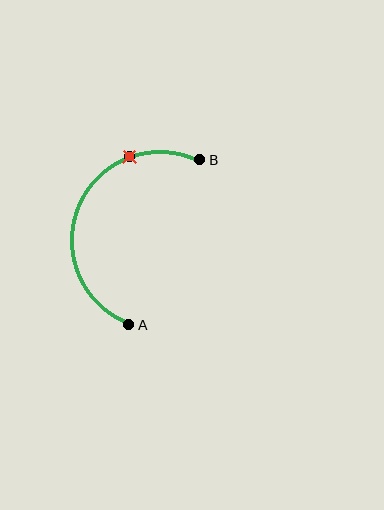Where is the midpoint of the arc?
The arc midpoint is the point on the curve farthest from the straight line joining A and B. It sits to the left of that line.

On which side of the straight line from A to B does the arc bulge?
The arc bulges to the left of the straight line connecting A and B.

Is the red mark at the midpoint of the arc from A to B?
No. The red mark lies on the arc but is closer to endpoint B. The arc midpoint would be at the point on the curve equidistant along the arc from both A and B.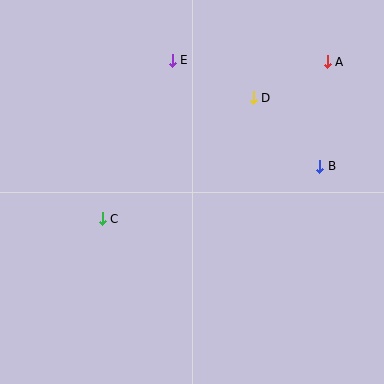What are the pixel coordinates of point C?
Point C is at (102, 219).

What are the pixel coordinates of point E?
Point E is at (172, 60).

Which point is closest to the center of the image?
Point C at (102, 219) is closest to the center.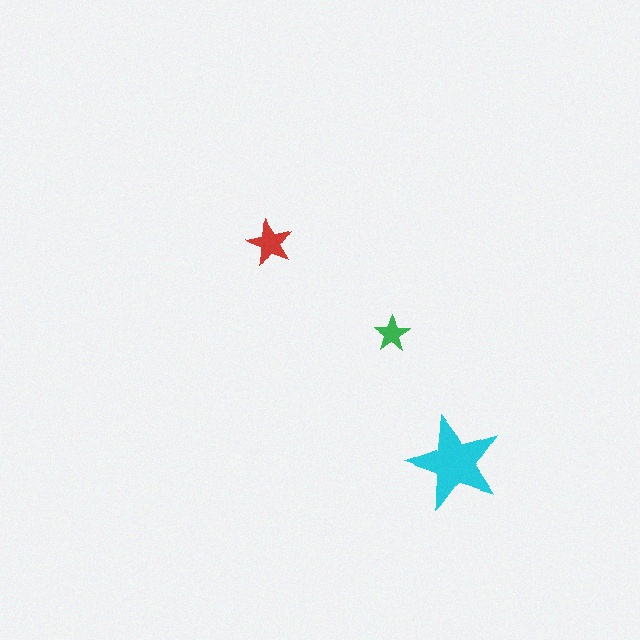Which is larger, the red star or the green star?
The red one.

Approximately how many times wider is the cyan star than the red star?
About 2 times wider.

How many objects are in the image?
There are 3 objects in the image.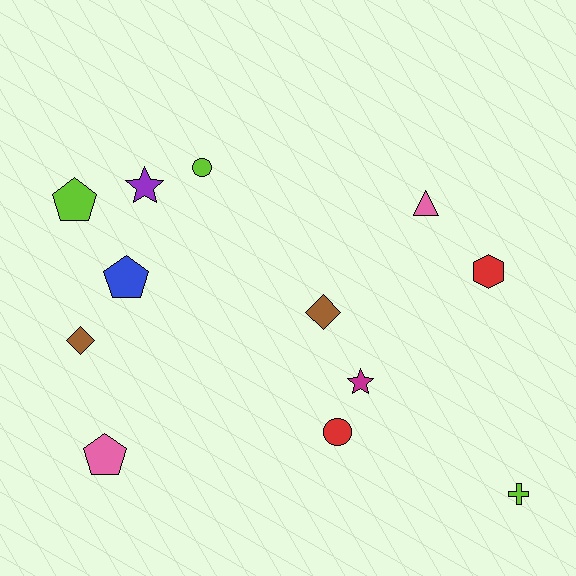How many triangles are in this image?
There is 1 triangle.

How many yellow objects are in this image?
There are no yellow objects.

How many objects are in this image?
There are 12 objects.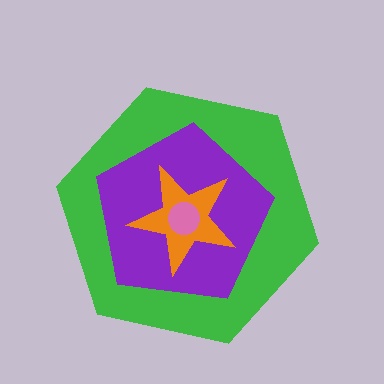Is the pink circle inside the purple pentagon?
Yes.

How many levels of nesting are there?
4.